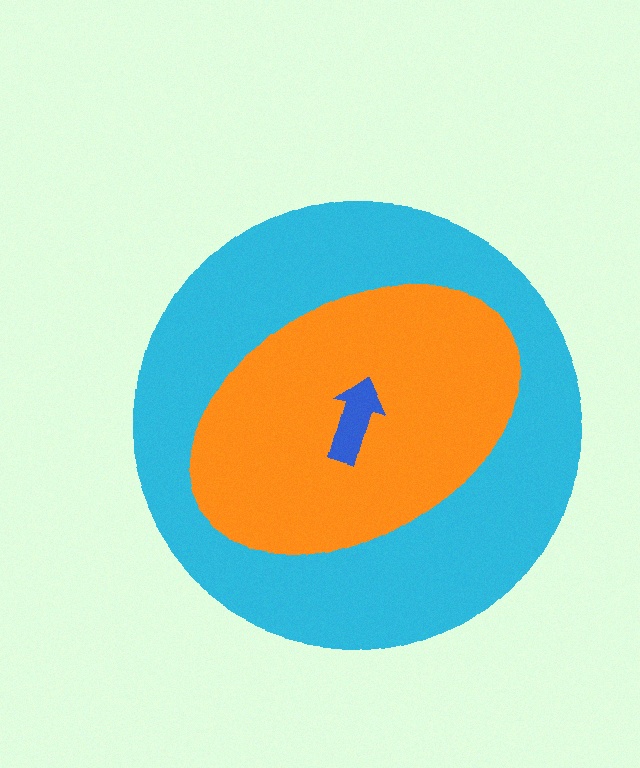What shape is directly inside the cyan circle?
The orange ellipse.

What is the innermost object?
The blue arrow.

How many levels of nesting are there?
3.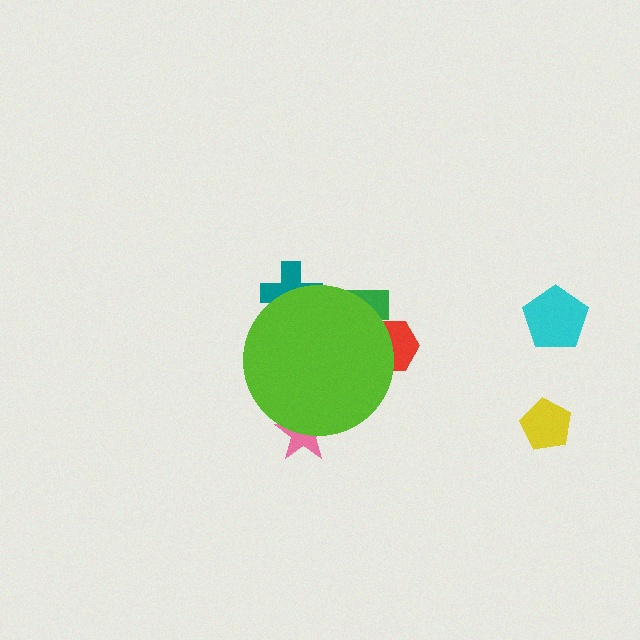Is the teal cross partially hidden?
Yes, the teal cross is partially hidden behind the lime circle.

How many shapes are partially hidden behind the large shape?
4 shapes are partially hidden.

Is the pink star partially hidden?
Yes, the pink star is partially hidden behind the lime circle.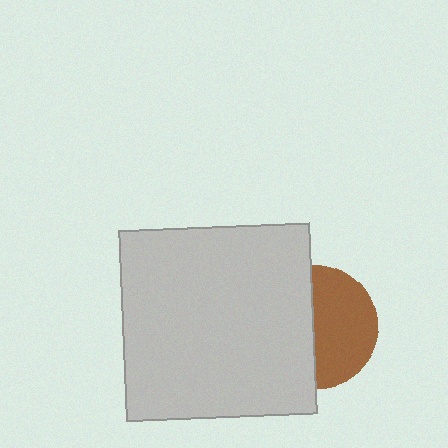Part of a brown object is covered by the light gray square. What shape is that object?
It is a circle.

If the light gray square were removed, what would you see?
You would see the complete brown circle.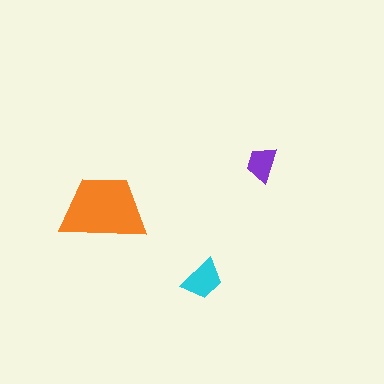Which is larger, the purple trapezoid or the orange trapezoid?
The orange one.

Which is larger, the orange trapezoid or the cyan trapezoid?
The orange one.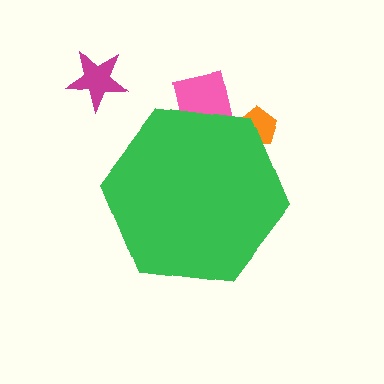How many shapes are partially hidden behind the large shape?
2 shapes are partially hidden.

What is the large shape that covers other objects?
A green hexagon.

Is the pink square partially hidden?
Yes, the pink square is partially hidden behind the green hexagon.